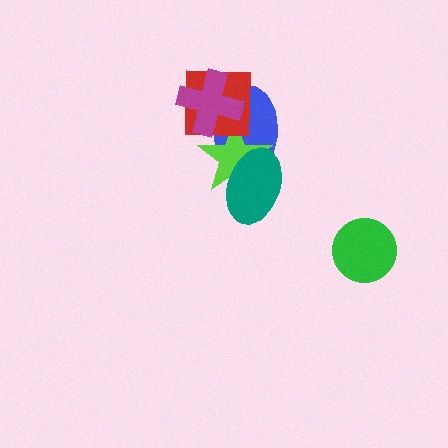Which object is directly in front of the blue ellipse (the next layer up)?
The lime star is directly in front of the blue ellipse.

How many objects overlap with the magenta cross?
3 objects overlap with the magenta cross.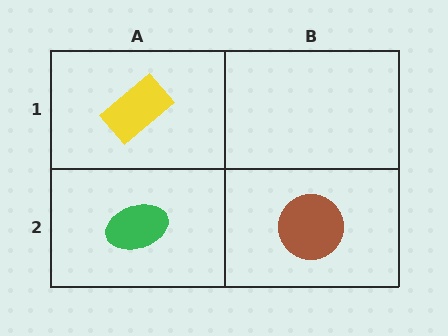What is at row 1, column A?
A yellow rectangle.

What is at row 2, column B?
A brown circle.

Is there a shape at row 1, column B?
No, that cell is empty.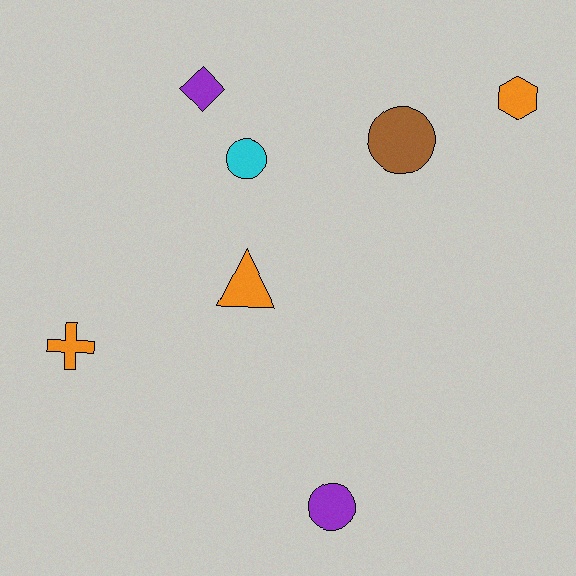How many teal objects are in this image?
There are no teal objects.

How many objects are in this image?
There are 7 objects.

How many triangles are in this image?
There is 1 triangle.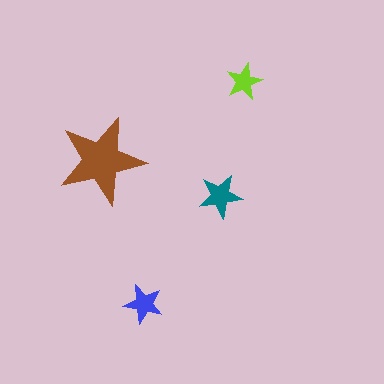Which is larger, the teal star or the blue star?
The teal one.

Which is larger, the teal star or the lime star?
The teal one.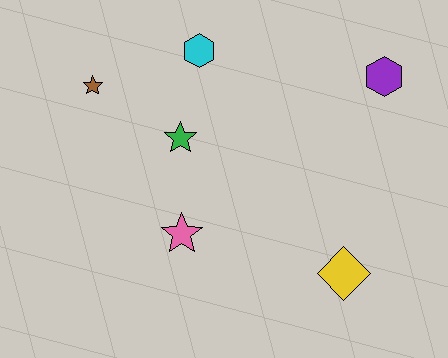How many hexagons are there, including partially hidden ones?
There are 2 hexagons.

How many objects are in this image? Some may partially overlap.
There are 6 objects.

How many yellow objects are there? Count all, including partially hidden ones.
There is 1 yellow object.